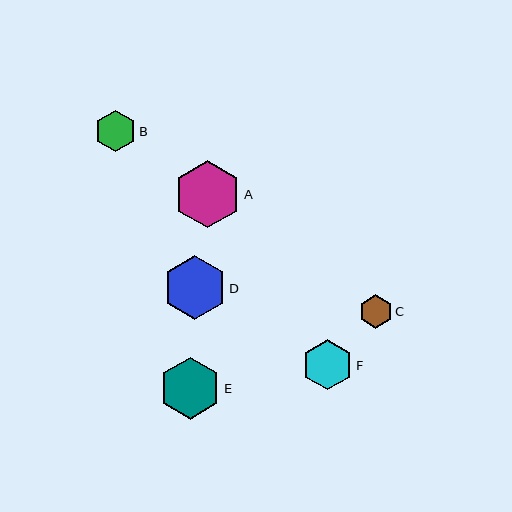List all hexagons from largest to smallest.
From largest to smallest: A, D, E, F, B, C.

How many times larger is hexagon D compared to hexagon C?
Hexagon D is approximately 1.9 times the size of hexagon C.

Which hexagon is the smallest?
Hexagon C is the smallest with a size of approximately 33 pixels.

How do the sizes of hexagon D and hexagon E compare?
Hexagon D and hexagon E are approximately the same size.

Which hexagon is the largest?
Hexagon A is the largest with a size of approximately 67 pixels.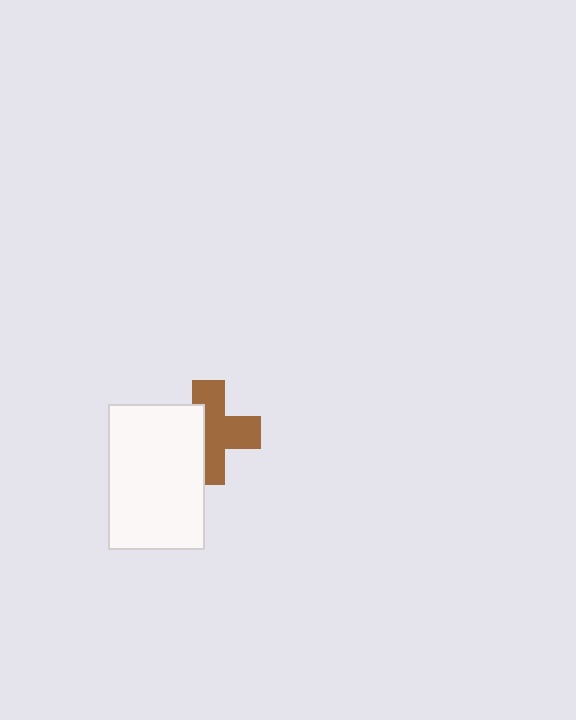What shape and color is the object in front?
The object in front is a white rectangle.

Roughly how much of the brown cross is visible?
About half of it is visible (roughly 61%).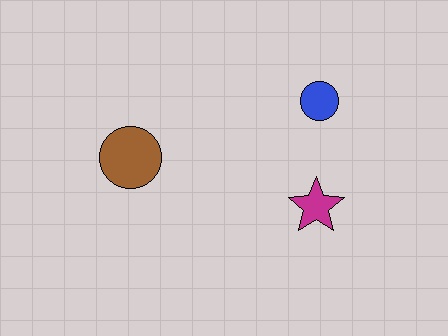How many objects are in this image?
There are 3 objects.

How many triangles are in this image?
There are no triangles.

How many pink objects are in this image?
There are no pink objects.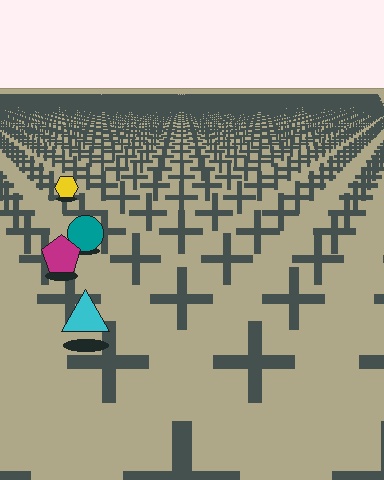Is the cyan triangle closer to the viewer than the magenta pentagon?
Yes. The cyan triangle is closer — you can tell from the texture gradient: the ground texture is coarser near it.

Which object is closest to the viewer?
The cyan triangle is closest. The texture marks near it are larger and more spread out.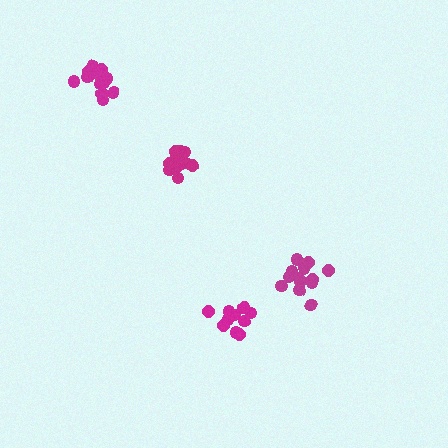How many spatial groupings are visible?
There are 4 spatial groupings.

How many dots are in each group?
Group 1: 14 dots, Group 2: 13 dots, Group 3: 10 dots, Group 4: 14 dots (51 total).